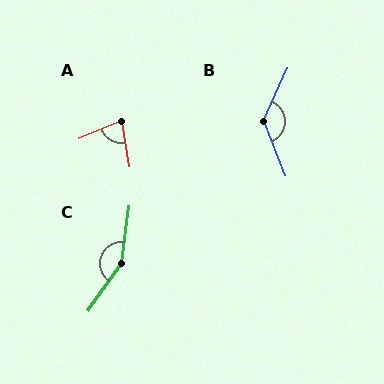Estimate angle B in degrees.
Approximately 133 degrees.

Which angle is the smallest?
A, at approximately 77 degrees.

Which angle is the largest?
C, at approximately 152 degrees.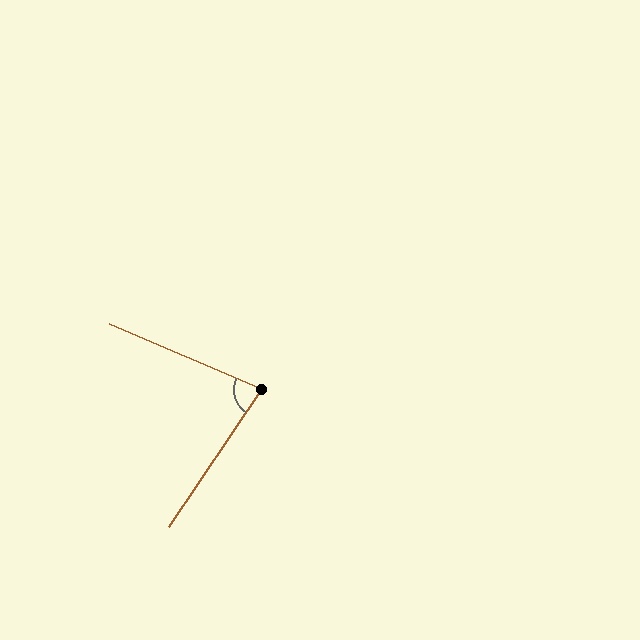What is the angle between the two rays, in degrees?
Approximately 79 degrees.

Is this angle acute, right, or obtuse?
It is acute.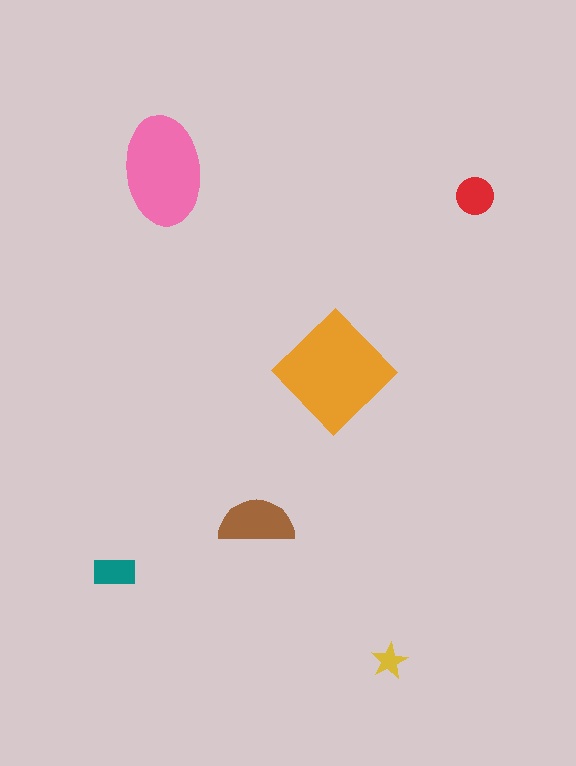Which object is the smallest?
The yellow star.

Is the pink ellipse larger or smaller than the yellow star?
Larger.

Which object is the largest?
The orange diamond.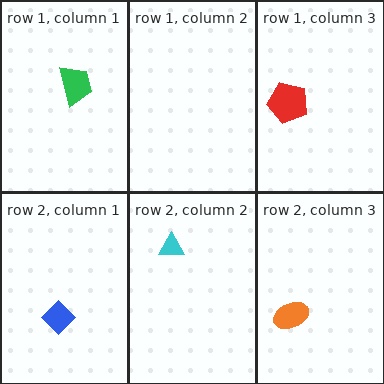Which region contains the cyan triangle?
The row 2, column 2 region.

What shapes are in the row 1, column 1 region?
The green trapezoid.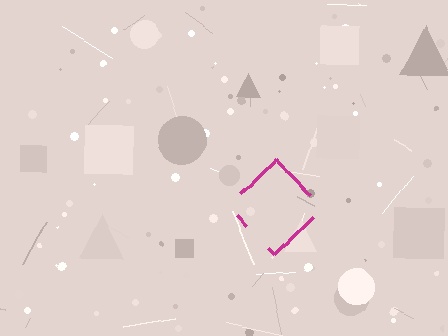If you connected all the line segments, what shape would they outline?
They would outline a diamond.